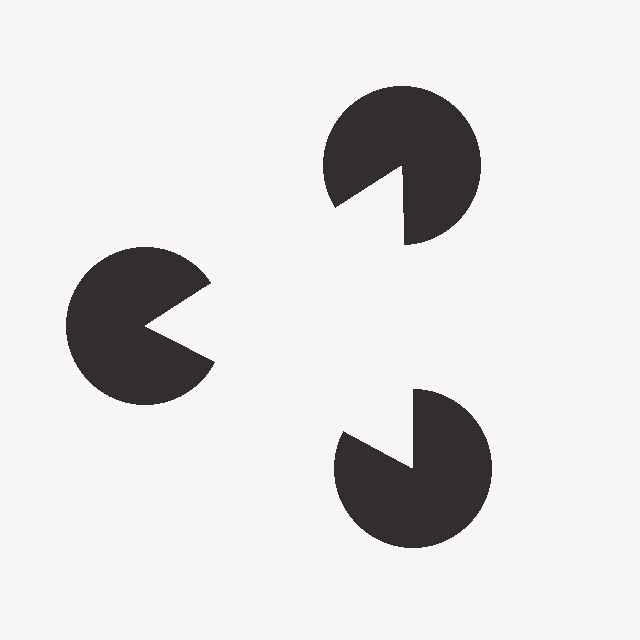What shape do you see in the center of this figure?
An illusory triangle — its edges are inferred from the aligned wedge cuts in the pac-man discs, not physically drawn.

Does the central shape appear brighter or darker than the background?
It typically appears slightly brighter than the background, even though no actual brightness change is drawn.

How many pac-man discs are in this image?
There are 3 — one at each vertex of the illusory triangle.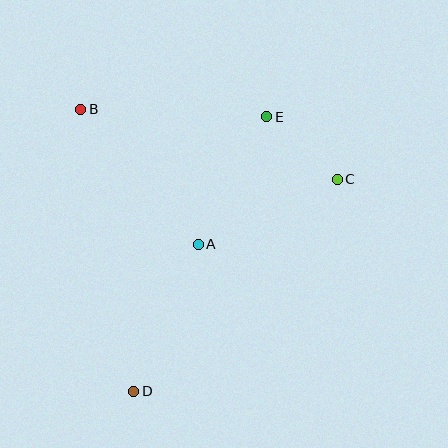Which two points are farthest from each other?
Points D and E are farthest from each other.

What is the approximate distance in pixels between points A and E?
The distance between A and E is approximately 145 pixels.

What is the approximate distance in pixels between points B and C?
The distance between B and C is approximately 266 pixels.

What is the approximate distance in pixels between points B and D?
The distance between B and D is approximately 287 pixels.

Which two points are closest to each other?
Points C and E are closest to each other.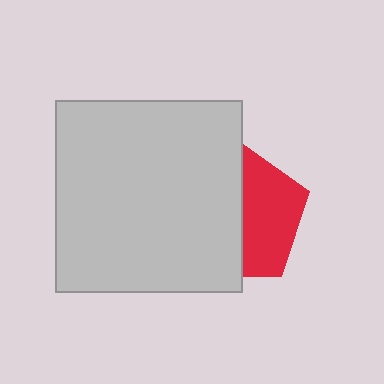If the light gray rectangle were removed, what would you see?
You would see the complete red pentagon.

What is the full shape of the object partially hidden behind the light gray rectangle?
The partially hidden object is a red pentagon.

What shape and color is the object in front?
The object in front is a light gray rectangle.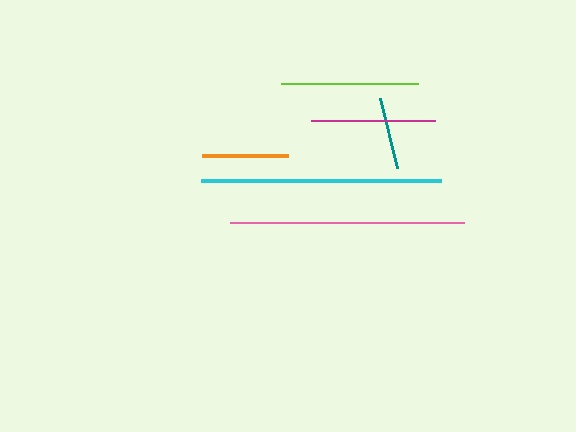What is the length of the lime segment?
The lime segment is approximately 138 pixels long.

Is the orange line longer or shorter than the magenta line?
The magenta line is longer than the orange line.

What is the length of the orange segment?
The orange segment is approximately 85 pixels long.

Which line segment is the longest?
The cyan line is the longest at approximately 241 pixels.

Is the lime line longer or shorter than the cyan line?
The cyan line is longer than the lime line.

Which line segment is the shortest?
The teal line is the shortest at approximately 72 pixels.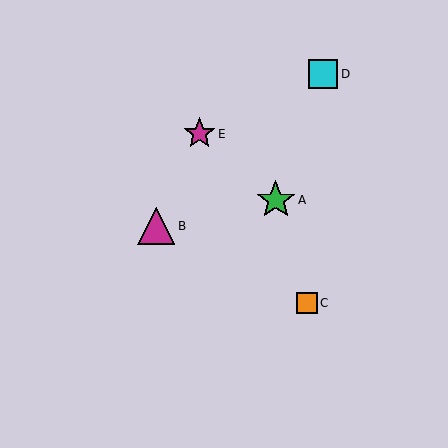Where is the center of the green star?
The center of the green star is at (276, 200).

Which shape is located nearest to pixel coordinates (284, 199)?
The green star (labeled A) at (276, 200) is nearest to that location.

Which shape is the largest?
The green star (labeled A) is the largest.